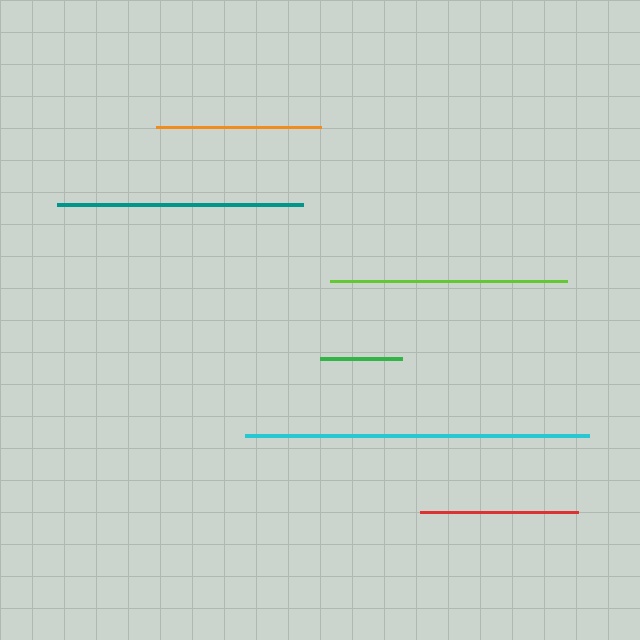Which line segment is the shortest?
The green line is the shortest at approximately 82 pixels.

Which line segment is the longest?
The cyan line is the longest at approximately 344 pixels.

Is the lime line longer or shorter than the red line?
The lime line is longer than the red line.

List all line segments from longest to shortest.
From longest to shortest: cyan, teal, lime, orange, red, green.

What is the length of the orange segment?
The orange segment is approximately 165 pixels long.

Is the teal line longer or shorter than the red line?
The teal line is longer than the red line.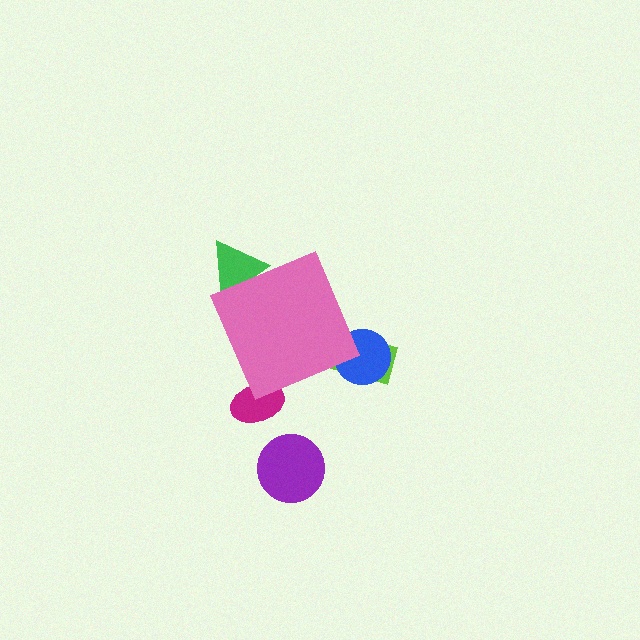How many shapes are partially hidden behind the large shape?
4 shapes are partially hidden.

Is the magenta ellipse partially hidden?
Yes, the magenta ellipse is partially hidden behind the pink diamond.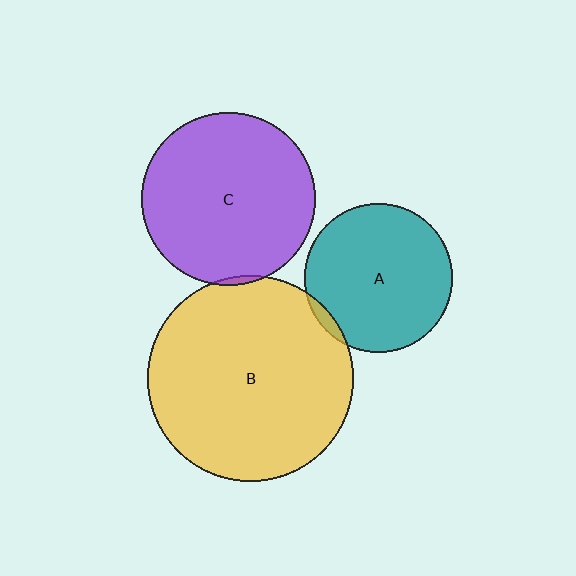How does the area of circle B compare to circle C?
Approximately 1.4 times.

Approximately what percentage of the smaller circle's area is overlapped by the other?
Approximately 5%.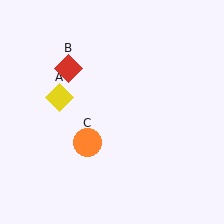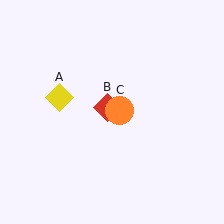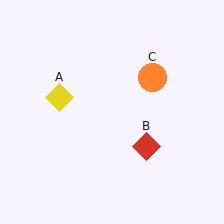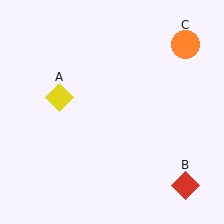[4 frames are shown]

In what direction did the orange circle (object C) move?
The orange circle (object C) moved up and to the right.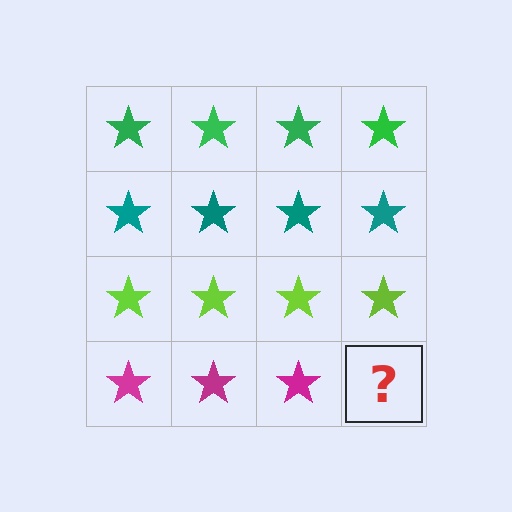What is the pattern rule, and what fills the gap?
The rule is that each row has a consistent color. The gap should be filled with a magenta star.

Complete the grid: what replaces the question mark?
The question mark should be replaced with a magenta star.